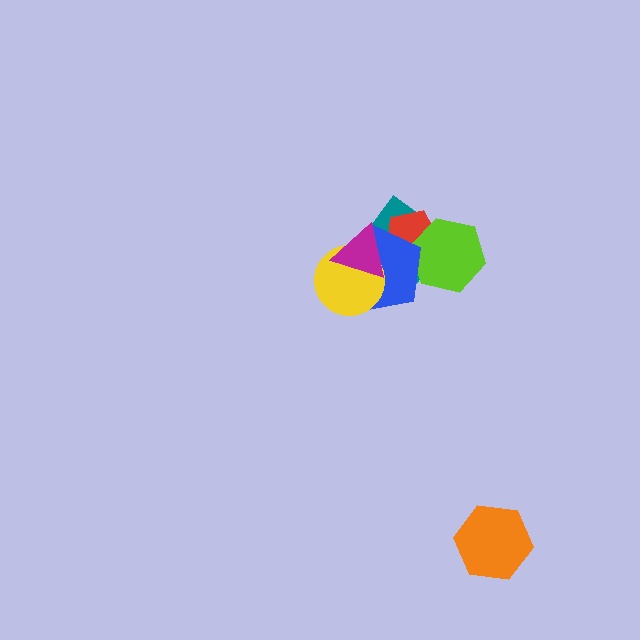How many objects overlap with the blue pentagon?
5 objects overlap with the blue pentagon.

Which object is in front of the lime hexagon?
The blue pentagon is in front of the lime hexagon.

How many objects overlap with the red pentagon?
4 objects overlap with the red pentagon.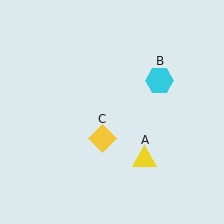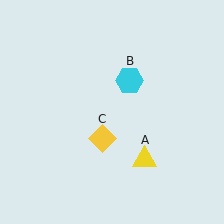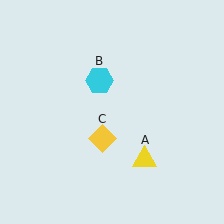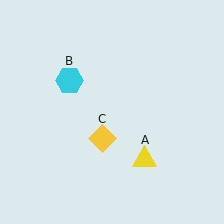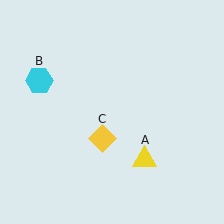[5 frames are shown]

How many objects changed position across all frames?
1 object changed position: cyan hexagon (object B).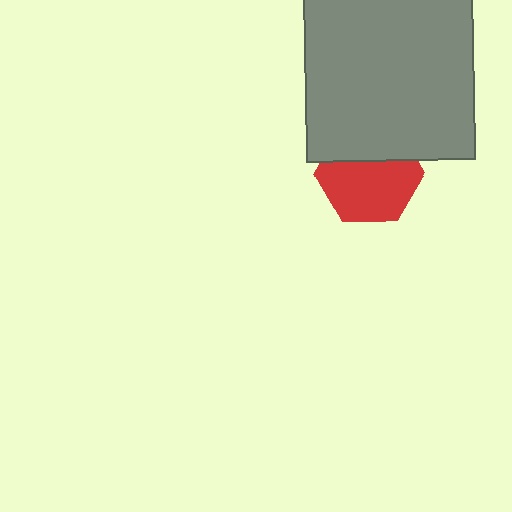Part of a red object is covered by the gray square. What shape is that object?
It is a hexagon.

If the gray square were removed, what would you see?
You would see the complete red hexagon.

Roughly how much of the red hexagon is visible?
Most of it is visible (roughly 66%).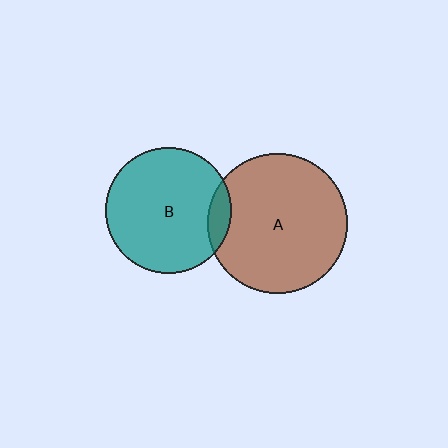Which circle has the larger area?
Circle A (brown).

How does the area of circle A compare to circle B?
Approximately 1.2 times.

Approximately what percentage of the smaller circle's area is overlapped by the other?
Approximately 10%.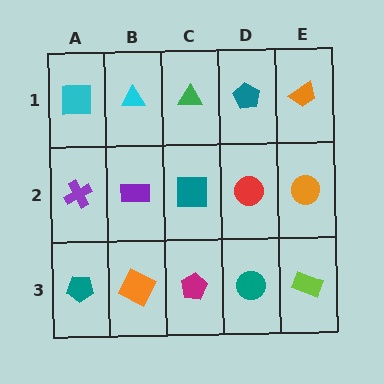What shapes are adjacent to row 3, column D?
A red circle (row 2, column D), a magenta pentagon (row 3, column C), a lime rectangle (row 3, column E).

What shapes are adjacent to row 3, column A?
A purple cross (row 2, column A), an orange square (row 3, column B).